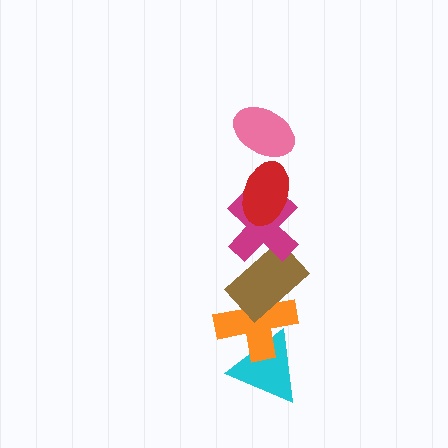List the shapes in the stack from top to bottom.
From top to bottom: the pink ellipse, the red ellipse, the magenta cross, the brown rectangle, the orange cross, the cyan triangle.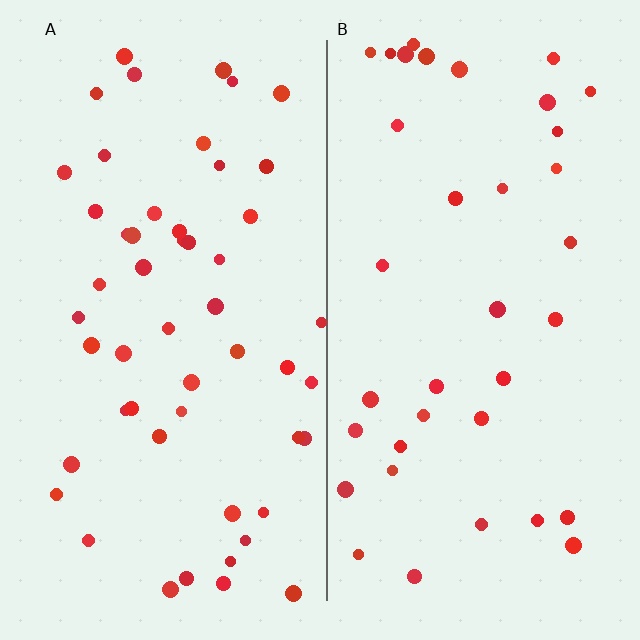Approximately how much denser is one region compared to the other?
Approximately 1.4× — region A over region B.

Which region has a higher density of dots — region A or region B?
A (the left).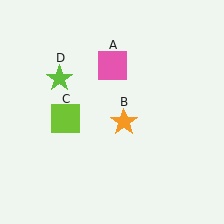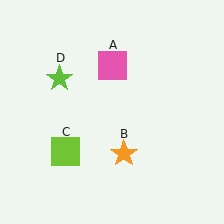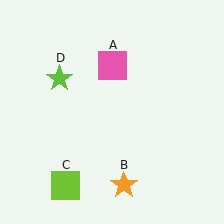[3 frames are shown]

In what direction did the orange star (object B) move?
The orange star (object B) moved down.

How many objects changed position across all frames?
2 objects changed position: orange star (object B), lime square (object C).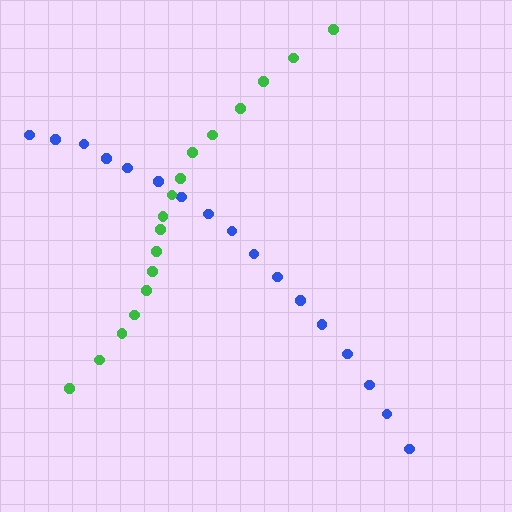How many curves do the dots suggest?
There are 2 distinct paths.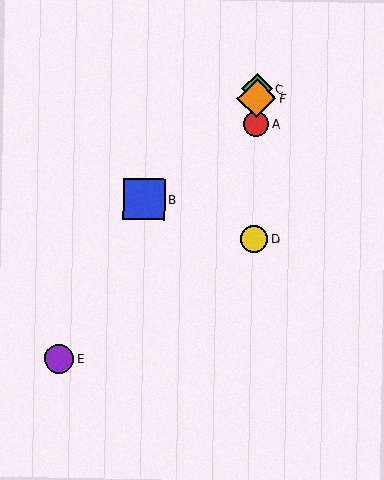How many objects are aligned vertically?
4 objects (A, C, D, F) are aligned vertically.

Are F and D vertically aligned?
Yes, both are at x≈257.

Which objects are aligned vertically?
Objects A, C, D, F are aligned vertically.